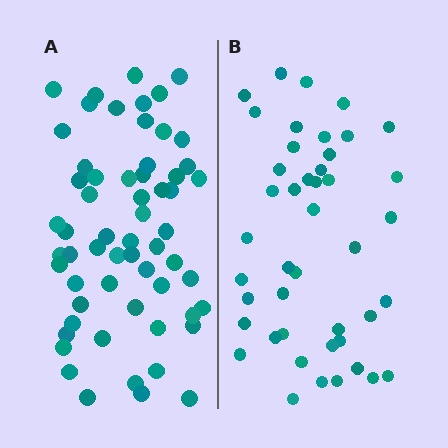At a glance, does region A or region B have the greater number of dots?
Region A (the left region) has more dots.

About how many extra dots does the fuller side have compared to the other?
Region A has approximately 15 more dots than region B.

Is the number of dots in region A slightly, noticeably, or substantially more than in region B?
Region A has noticeably more, but not dramatically so. The ratio is roughly 1.4 to 1.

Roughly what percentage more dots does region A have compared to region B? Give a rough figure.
About 35% more.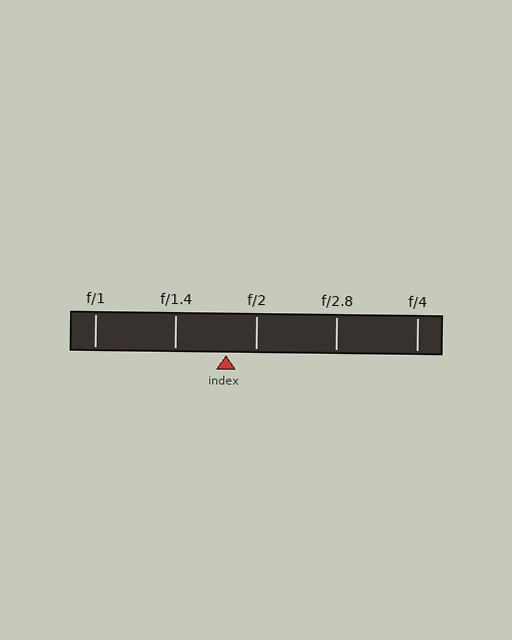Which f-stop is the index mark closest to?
The index mark is closest to f/2.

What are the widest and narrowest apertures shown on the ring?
The widest aperture shown is f/1 and the narrowest is f/4.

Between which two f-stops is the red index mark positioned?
The index mark is between f/1.4 and f/2.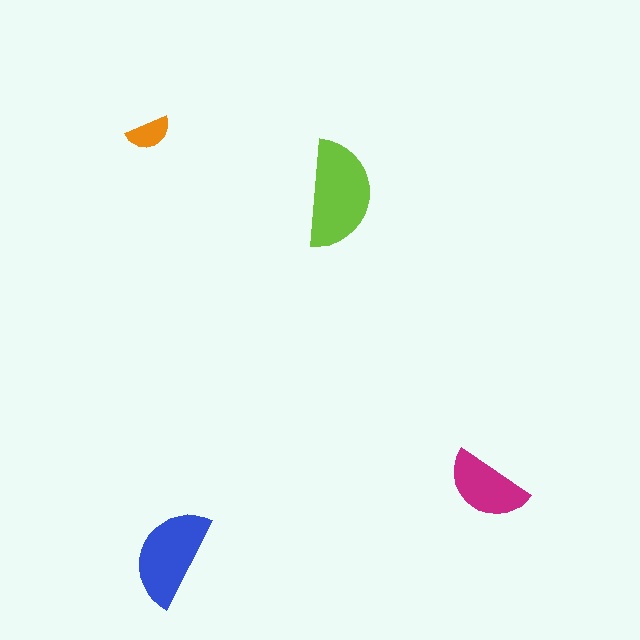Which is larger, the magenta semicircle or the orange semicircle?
The magenta one.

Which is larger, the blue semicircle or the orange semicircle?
The blue one.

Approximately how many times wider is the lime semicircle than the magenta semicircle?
About 1.5 times wider.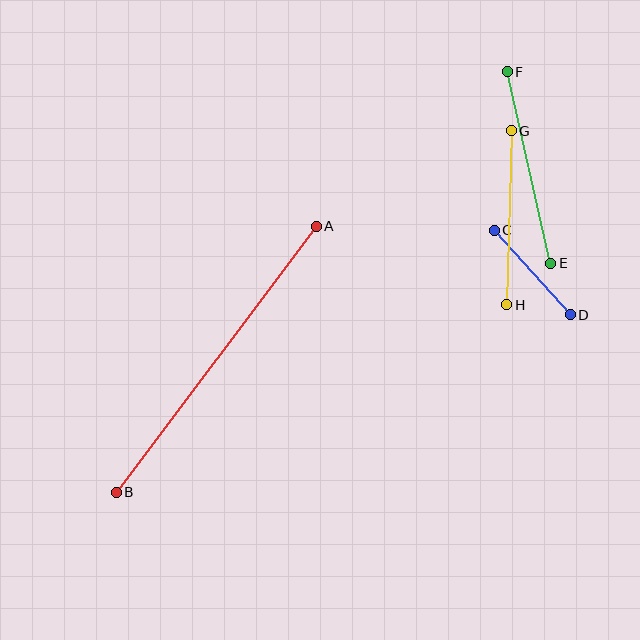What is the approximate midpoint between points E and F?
The midpoint is at approximately (529, 167) pixels.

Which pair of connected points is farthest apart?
Points A and B are farthest apart.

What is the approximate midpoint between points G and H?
The midpoint is at approximately (509, 218) pixels.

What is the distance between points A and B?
The distance is approximately 333 pixels.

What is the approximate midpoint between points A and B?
The midpoint is at approximately (216, 359) pixels.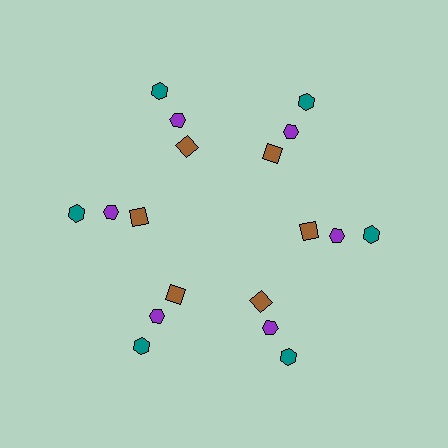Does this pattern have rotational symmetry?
Yes, this pattern has 6-fold rotational symmetry. It looks the same after rotating 60 degrees around the center.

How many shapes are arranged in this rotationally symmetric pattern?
There are 18 shapes, arranged in 6 groups of 3.